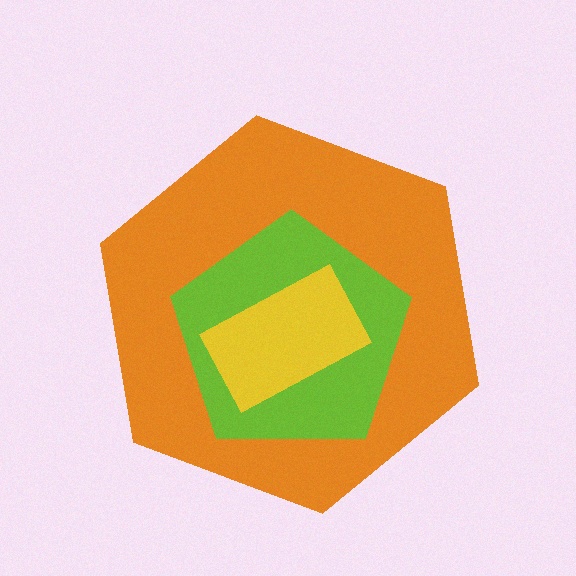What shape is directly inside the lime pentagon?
The yellow rectangle.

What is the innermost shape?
The yellow rectangle.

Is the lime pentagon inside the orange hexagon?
Yes.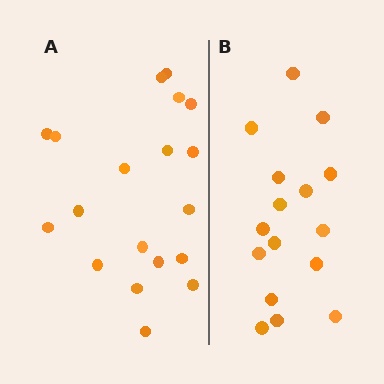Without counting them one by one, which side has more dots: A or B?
Region A (the left region) has more dots.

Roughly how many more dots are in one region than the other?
Region A has just a few more — roughly 2 or 3 more dots than region B.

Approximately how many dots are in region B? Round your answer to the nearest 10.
About 20 dots. (The exact count is 16, which rounds to 20.)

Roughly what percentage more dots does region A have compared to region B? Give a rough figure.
About 20% more.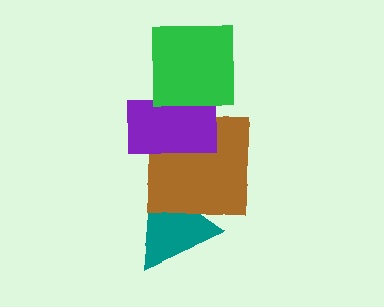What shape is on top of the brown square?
The purple rectangle is on top of the brown square.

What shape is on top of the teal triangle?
The brown square is on top of the teal triangle.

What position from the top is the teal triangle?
The teal triangle is 4th from the top.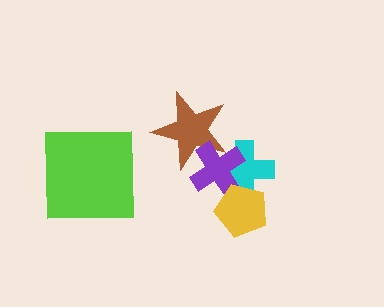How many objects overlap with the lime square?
0 objects overlap with the lime square.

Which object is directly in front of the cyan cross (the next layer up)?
The purple cross is directly in front of the cyan cross.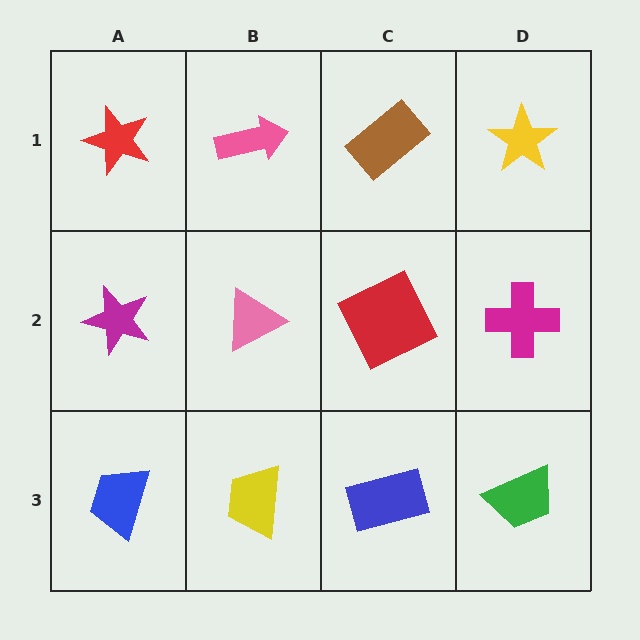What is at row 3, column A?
A blue trapezoid.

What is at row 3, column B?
A yellow trapezoid.